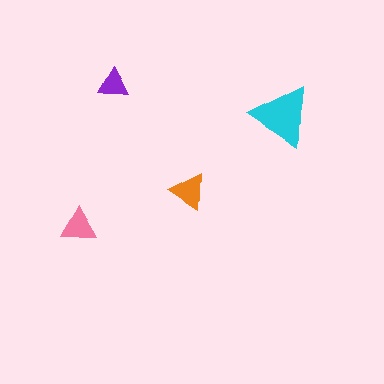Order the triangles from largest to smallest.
the cyan one, the orange one, the pink one, the purple one.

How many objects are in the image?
There are 4 objects in the image.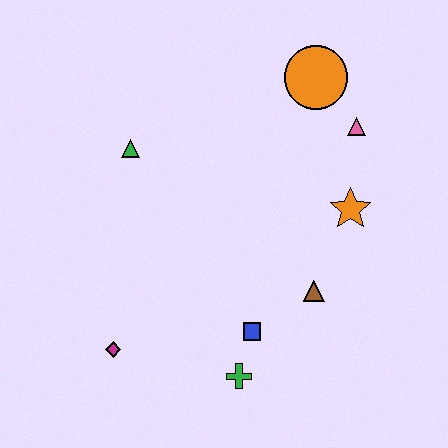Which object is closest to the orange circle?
The pink triangle is closest to the orange circle.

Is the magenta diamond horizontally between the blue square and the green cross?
No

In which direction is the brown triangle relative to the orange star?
The brown triangle is below the orange star.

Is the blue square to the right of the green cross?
Yes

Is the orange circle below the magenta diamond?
No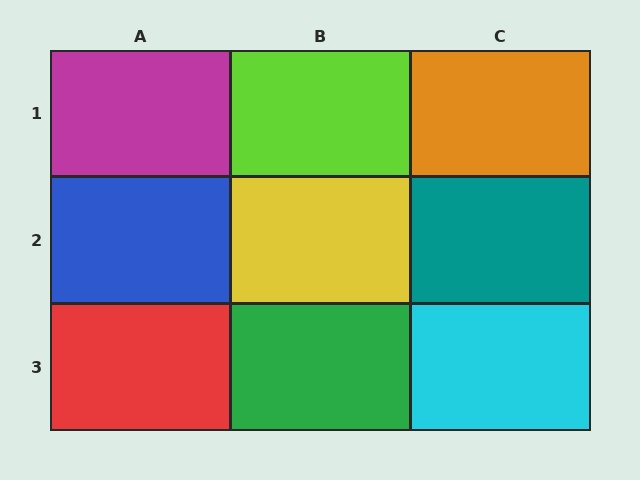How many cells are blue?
1 cell is blue.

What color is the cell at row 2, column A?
Blue.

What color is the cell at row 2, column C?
Teal.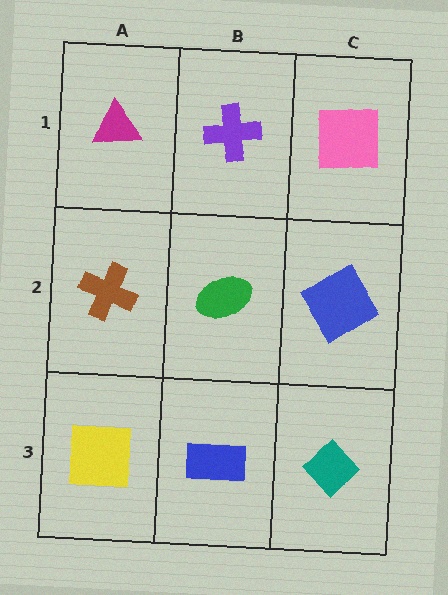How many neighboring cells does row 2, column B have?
4.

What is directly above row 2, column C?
A pink square.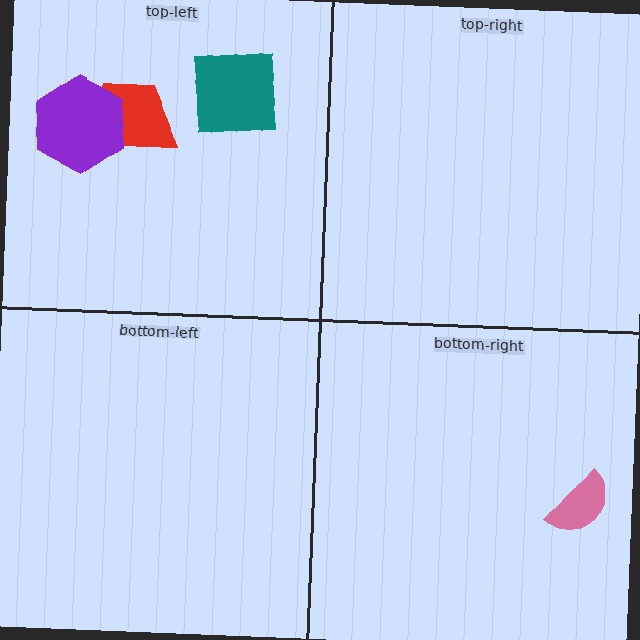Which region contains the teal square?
The top-left region.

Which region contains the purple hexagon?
The top-left region.